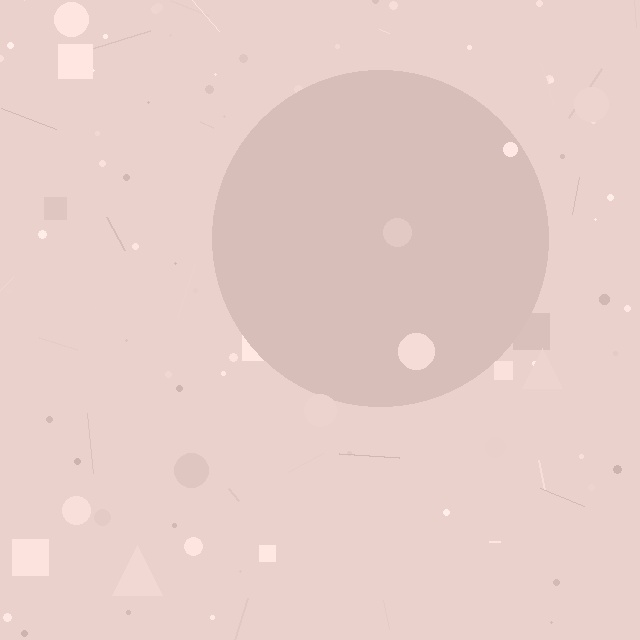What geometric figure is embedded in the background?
A circle is embedded in the background.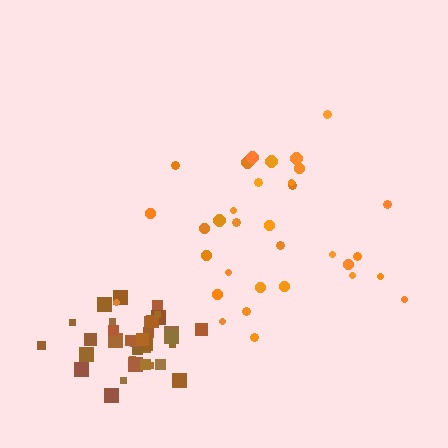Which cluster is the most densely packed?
Brown.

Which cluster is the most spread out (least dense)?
Orange.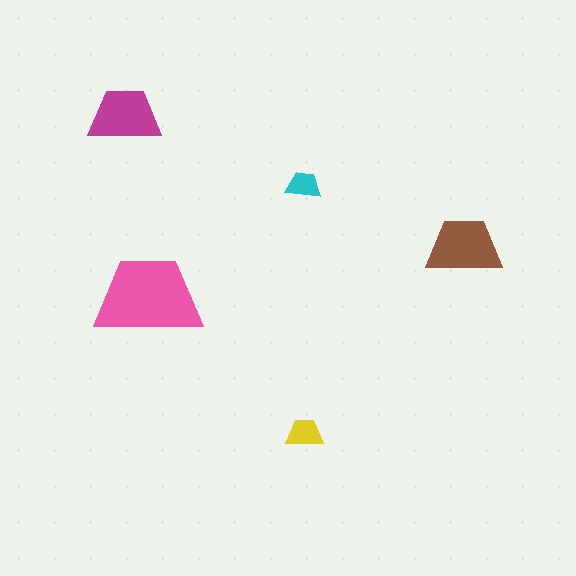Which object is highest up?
The magenta trapezoid is topmost.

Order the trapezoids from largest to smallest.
the pink one, the brown one, the magenta one, the yellow one, the cyan one.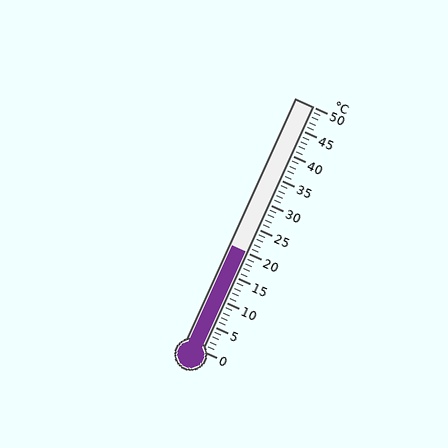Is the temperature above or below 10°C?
The temperature is above 10°C.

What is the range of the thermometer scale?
The thermometer scale ranges from 0°C to 50°C.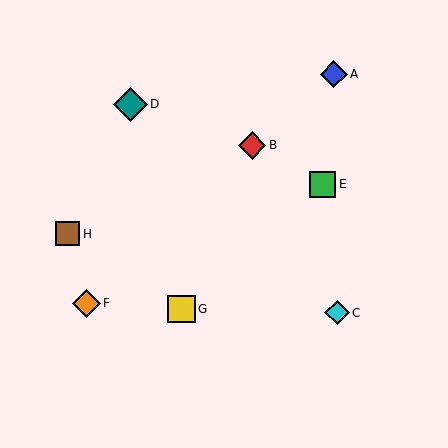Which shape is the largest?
The teal diamond (labeled D) is the largest.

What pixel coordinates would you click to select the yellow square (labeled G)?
Click at (181, 309) to select the yellow square G.